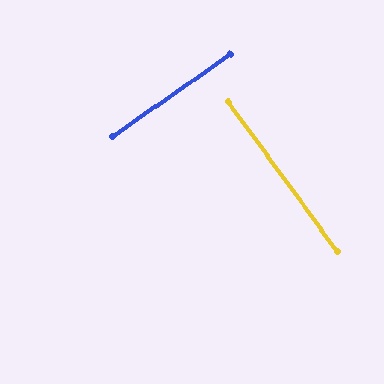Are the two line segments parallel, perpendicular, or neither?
Perpendicular — they meet at approximately 89°.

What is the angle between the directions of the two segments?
Approximately 89 degrees.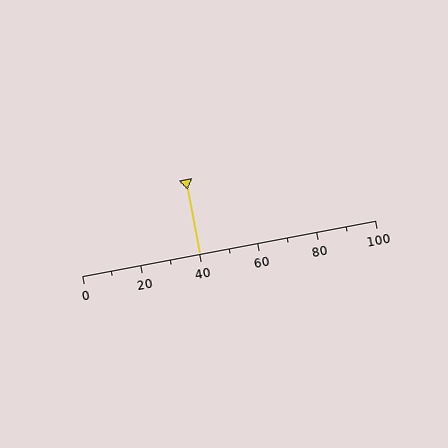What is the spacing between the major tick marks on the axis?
The major ticks are spaced 20 apart.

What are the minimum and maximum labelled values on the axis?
The axis runs from 0 to 100.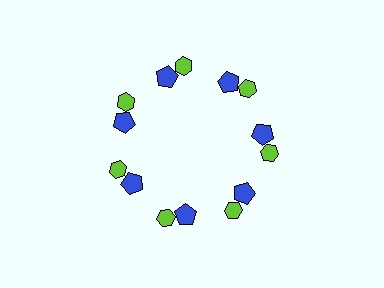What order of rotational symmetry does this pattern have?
This pattern has 7-fold rotational symmetry.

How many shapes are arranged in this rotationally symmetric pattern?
There are 14 shapes, arranged in 7 groups of 2.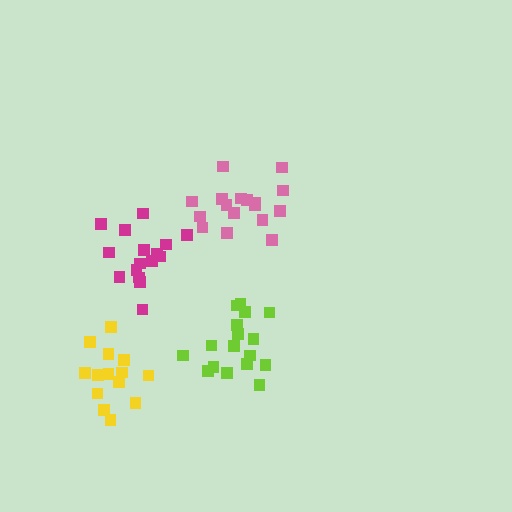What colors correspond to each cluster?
The clusters are colored: pink, yellow, lime, magenta.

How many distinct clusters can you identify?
There are 4 distinct clusters.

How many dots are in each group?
Group 1: 17 dots, Group 2: 14 dots, Group 3: 17 dots, Group 4: 16 dots (64 total).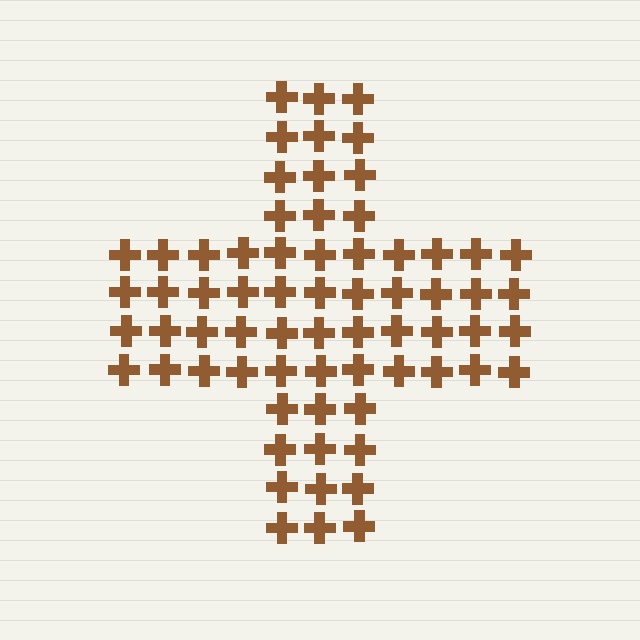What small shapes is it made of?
It is made of small crosses.